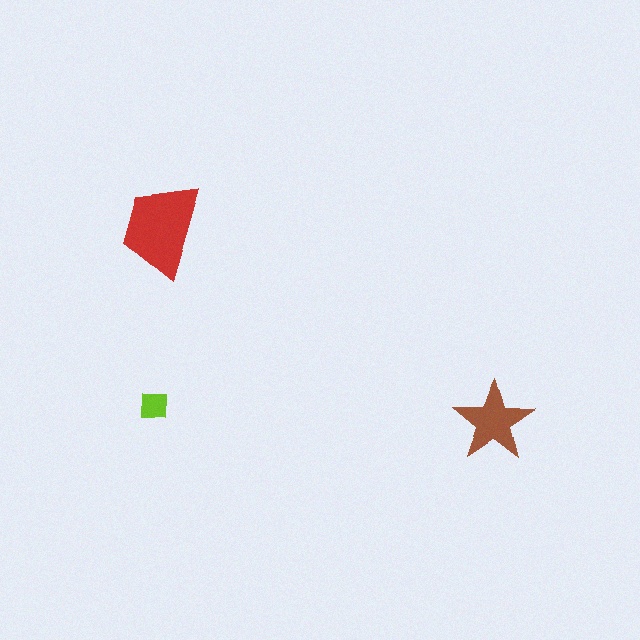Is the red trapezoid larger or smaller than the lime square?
Larger.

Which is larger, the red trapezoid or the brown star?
The red trapezoid.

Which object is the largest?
The red trapezoid.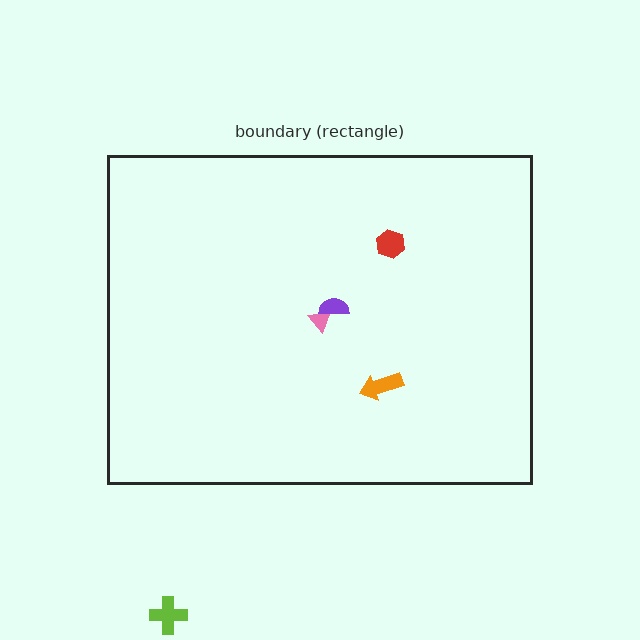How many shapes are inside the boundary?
4 inside, 1 outside.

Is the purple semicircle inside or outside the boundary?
Inside.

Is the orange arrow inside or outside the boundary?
Inside.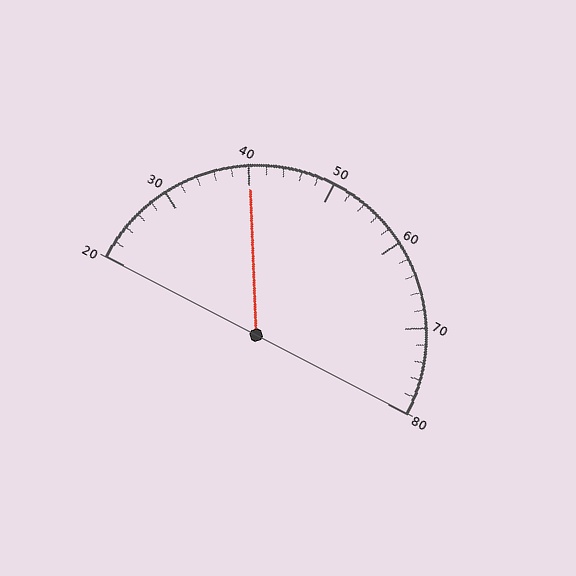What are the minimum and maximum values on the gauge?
The gauge ranges from 20 to 80.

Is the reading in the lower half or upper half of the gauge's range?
The reading is in the lower half of the range (20 to 80).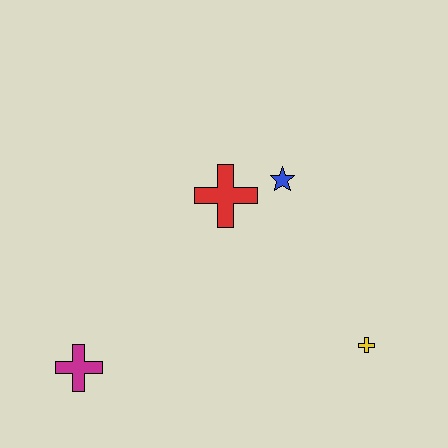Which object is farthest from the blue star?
The magenta cross is farthest from the blue star.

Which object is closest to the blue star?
The red cross is closest to the blue star.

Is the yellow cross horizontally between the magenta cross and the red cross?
No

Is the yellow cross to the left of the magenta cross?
No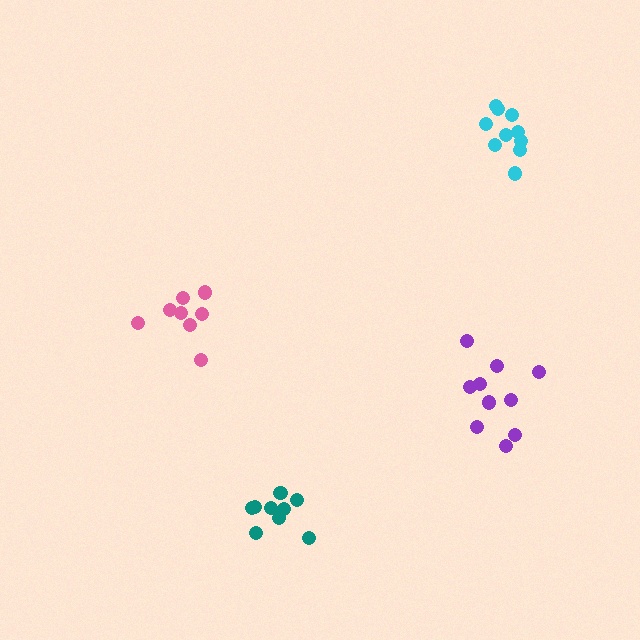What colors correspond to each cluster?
The clusters are colored: pink, cyan, teal, purple.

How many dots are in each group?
Group 1: 8 dots, Group 2: 10 dots, Group 3: 9 dots, Group 4: 10 dots (37 total).